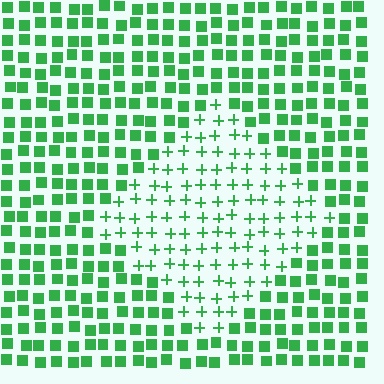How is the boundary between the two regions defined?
The boundary is defined by a change in element shape: plus signs inside vs. squares outside. All elements share the same color and spacing.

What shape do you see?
I see a diamond.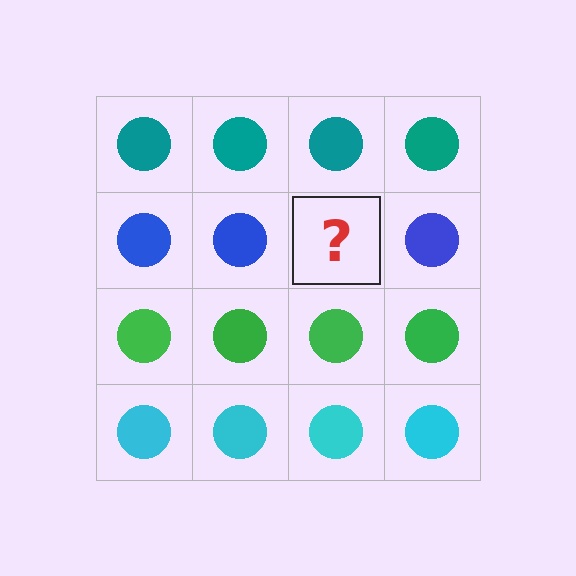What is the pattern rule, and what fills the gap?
The rule is that each row has a consistent color. The gap should be filled with a blue circle.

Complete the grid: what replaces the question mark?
The question mark should be replaced with a blue circle.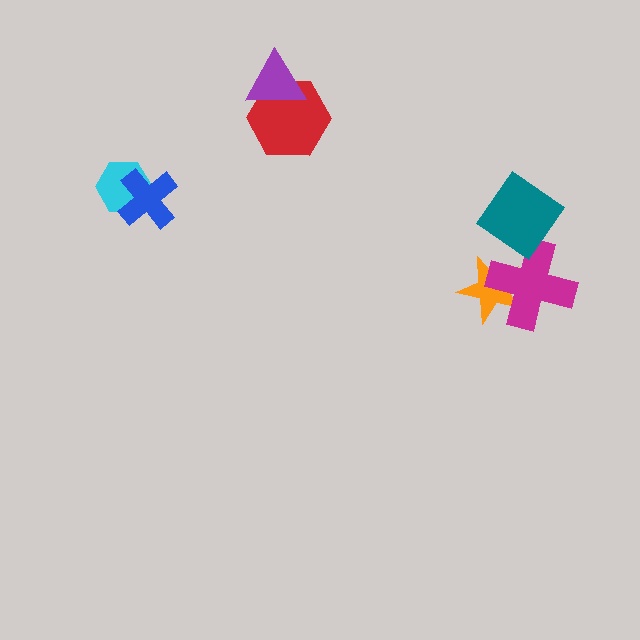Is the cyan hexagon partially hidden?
Yes, it is partially covered by another shape.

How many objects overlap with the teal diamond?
0 objects overlap with the teal diamond.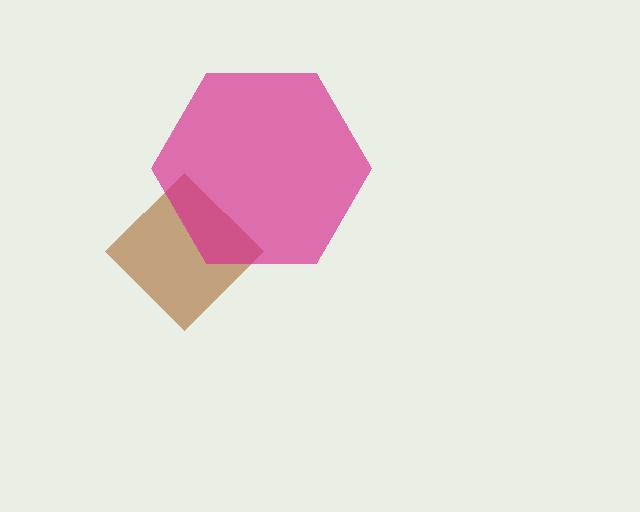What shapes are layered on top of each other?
The layered shapes are: a brown diamond, a magenta hexagon.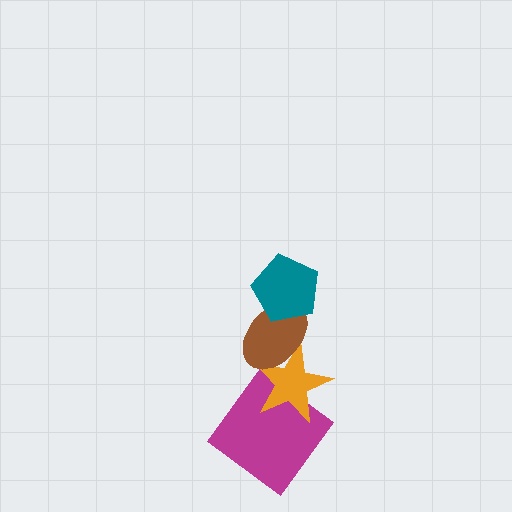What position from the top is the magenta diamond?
The magenta diamond is 4th from the top.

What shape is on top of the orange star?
The brown ellipse is on top of the orange star.